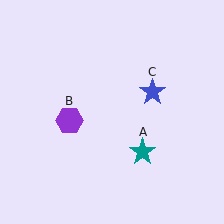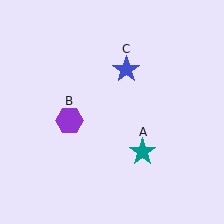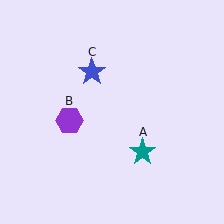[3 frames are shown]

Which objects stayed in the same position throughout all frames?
Teal star (object A) and purple hexagon (object B) remained stationary.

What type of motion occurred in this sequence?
The blue star (object C) rotated counterclockwise around the center of the scene.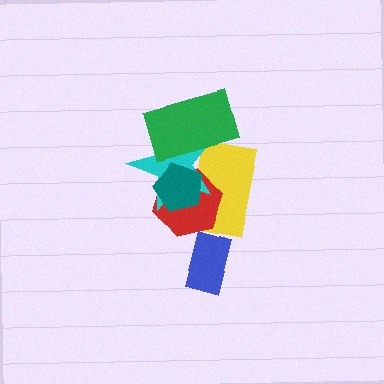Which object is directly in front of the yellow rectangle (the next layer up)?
The red hexagon is directly in front of the yellow rectangle.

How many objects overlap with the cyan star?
4 objects overlap with the cyan star.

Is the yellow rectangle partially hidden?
Yes, it is partially covered by another shape.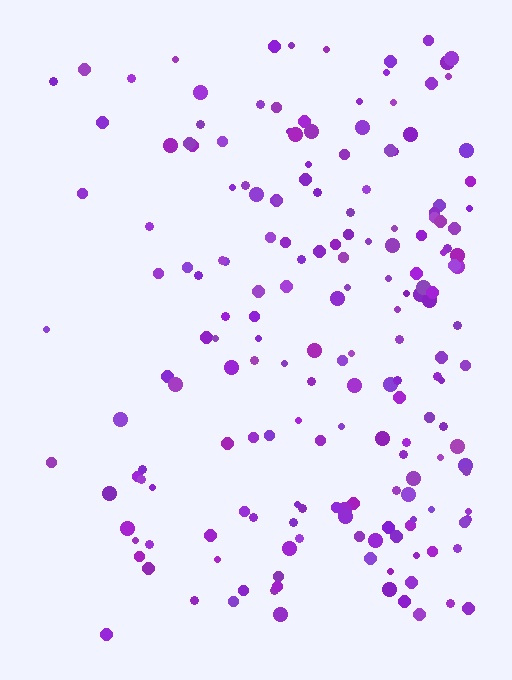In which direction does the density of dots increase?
From left to right, with the right side densest.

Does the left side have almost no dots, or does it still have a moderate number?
Still a moderate number, just noticeably fewer than the right.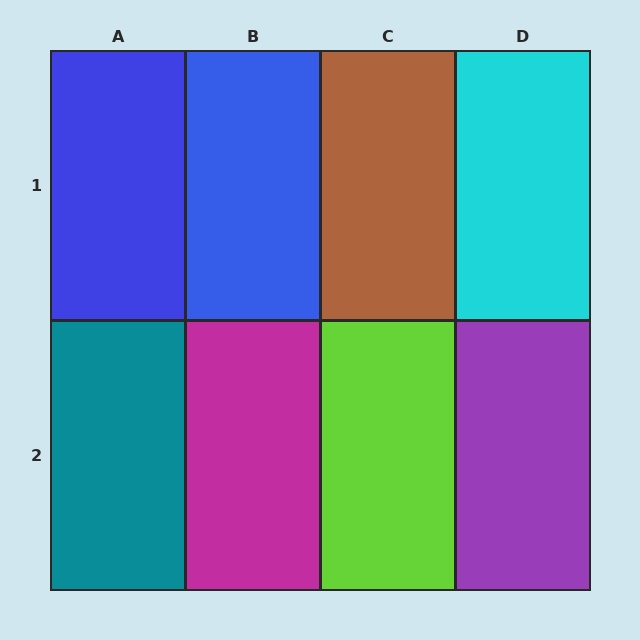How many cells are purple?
1 cell is purple.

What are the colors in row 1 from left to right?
Blue, blue, brown, cyan.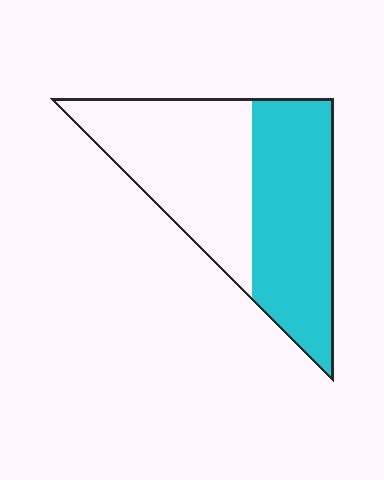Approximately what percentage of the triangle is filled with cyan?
Approximately 50%.